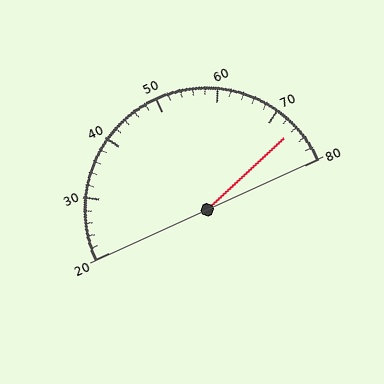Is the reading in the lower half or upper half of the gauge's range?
The reading is in the upper half of the range (20 to 80).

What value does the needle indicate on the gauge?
The needle indicates approximately 74.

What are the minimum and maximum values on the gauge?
The gauge ranges from 20 to 80.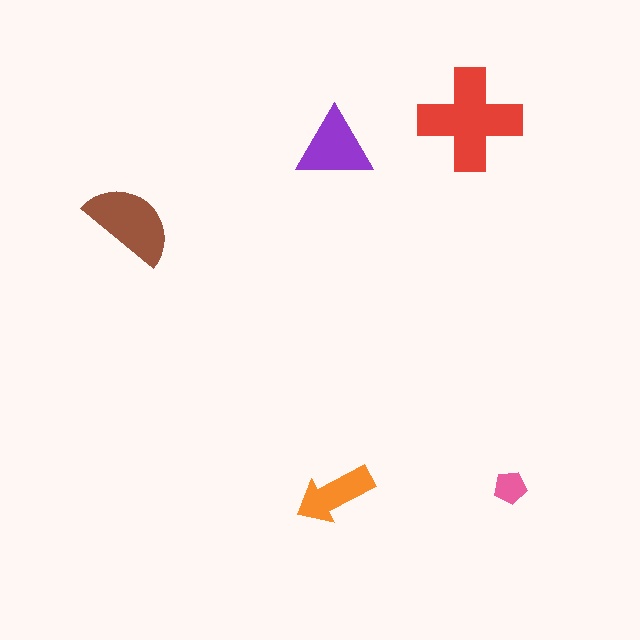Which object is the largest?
The red cross.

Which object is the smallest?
The pink pentagon.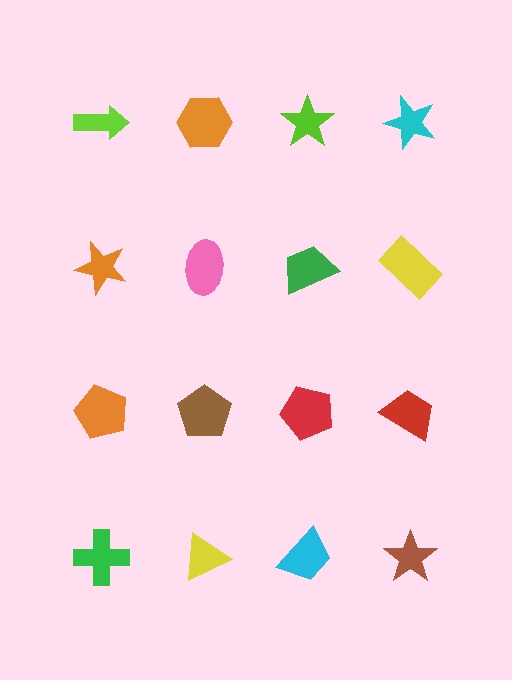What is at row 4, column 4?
A brown star.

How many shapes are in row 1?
4 shapes.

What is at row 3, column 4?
A red trapezoid.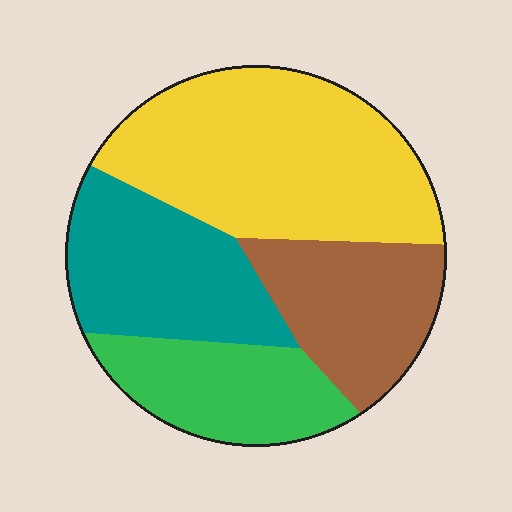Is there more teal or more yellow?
Yellow.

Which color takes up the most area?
Yellow, at roughly 40%.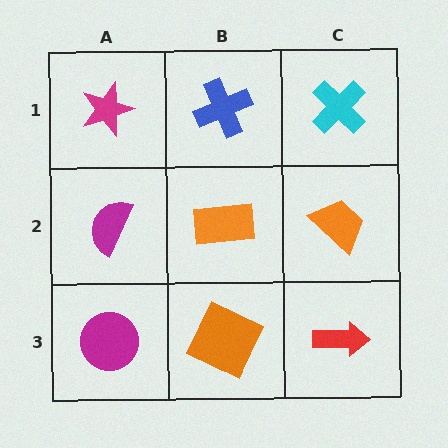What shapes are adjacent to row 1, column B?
An orange rectangle (row 2, column B), a magenta star (row 1, column A), a cyan cross (row 1, column C).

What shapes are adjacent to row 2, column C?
A cyan cross (row 1, column C), a red arrow (row 3, column C), an orange rectangle (row 2, column B).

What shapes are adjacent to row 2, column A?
A magenta star (row 1, column A), a magenta circle (row 3, column A), an orange rectangle (row 2, column B).